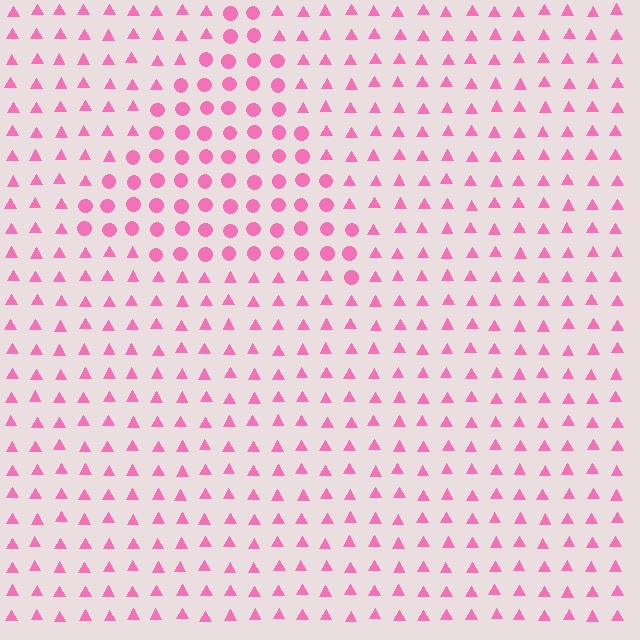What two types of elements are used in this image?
The image uses circles inside the triangle region and triangles outside it.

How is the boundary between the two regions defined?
The boundary is defined by a change in element shape: circles inside vs. triangles outside. All elements share the same color and spacing.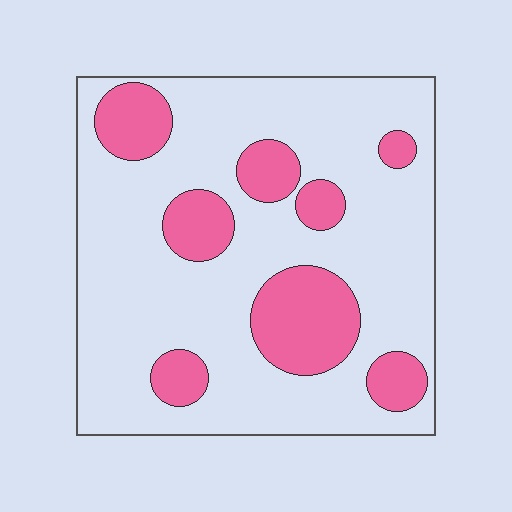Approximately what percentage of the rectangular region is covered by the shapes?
Approximately 25%.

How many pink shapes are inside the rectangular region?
8.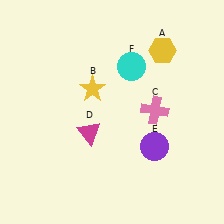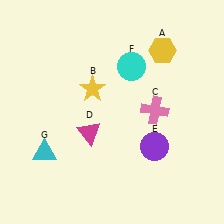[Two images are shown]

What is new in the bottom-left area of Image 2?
A cyan triangle (G) was added in the bottom-left area of Image 2.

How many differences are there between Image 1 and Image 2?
There is 1 difference between the two images.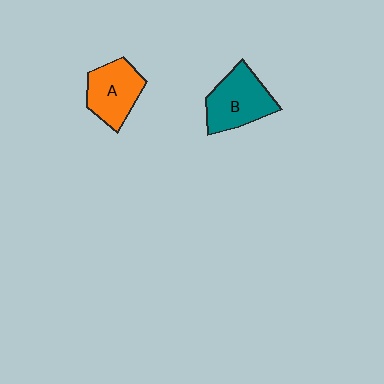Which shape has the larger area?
Shape B (teal).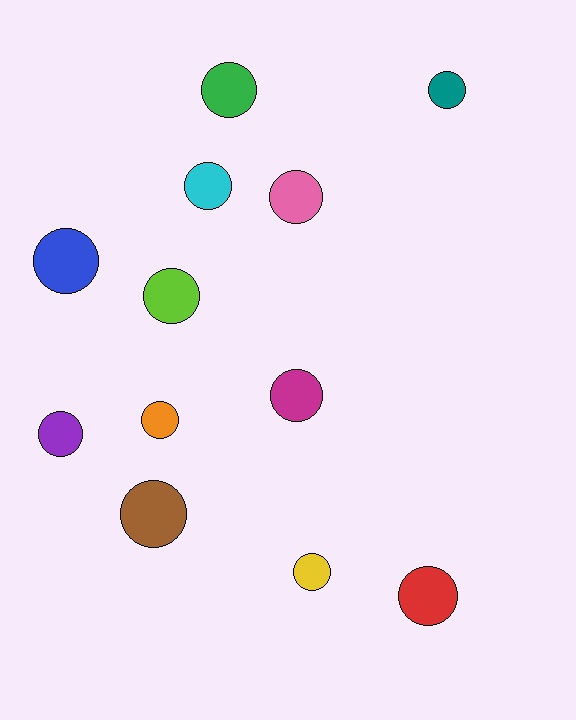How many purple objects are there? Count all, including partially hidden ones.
There is 1 purple object.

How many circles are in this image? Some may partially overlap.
There are 12 circles.